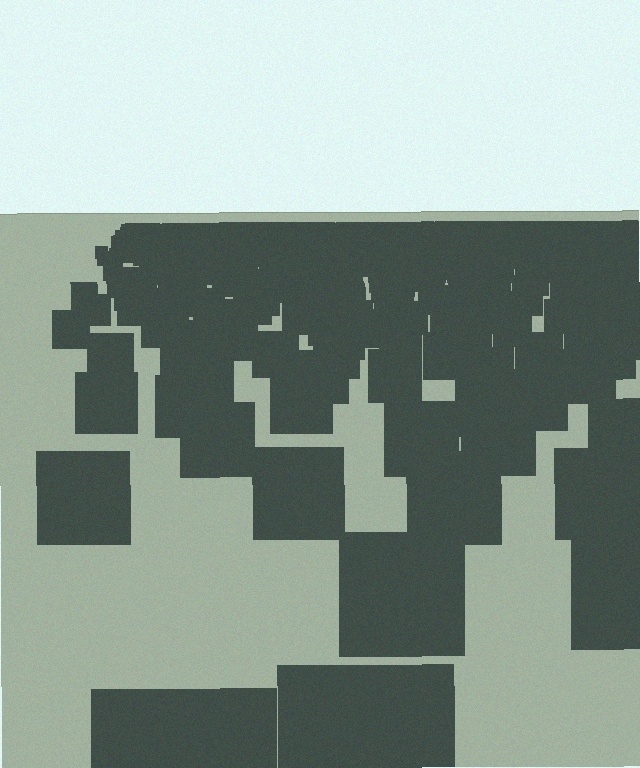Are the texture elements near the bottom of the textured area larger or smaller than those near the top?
Larger. Near the bottom, elements are closer to the viewer and appear at a bigger on-screen size.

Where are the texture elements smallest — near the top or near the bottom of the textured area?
Near the top.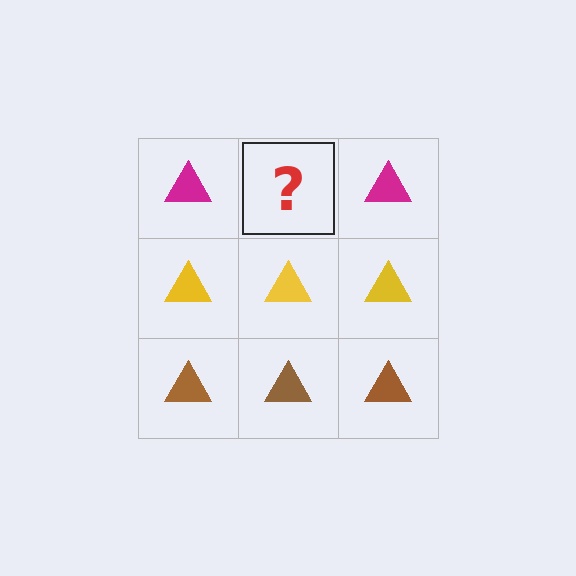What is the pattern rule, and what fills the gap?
The rule is that each row has a consistent color. The gap should be filled with a magenta triangle.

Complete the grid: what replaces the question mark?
The question mark should be replaced with a magenta triangle.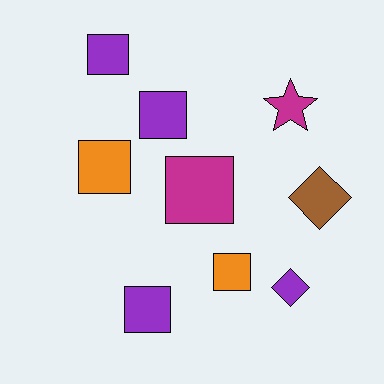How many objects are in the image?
There are 9 objects.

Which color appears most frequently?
Purple, with 4 objects.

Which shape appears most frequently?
Square, with 6 objects.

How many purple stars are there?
There are no purple stars.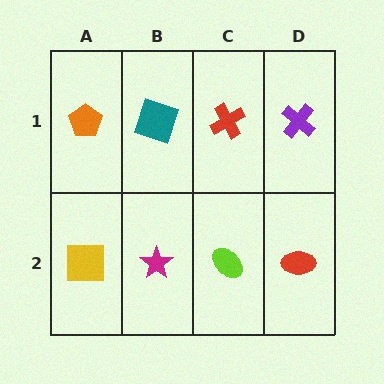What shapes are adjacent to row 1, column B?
A magenta star (row 2, column B), an orange pentagon (row 1, column A), a red cross (row 1, column C).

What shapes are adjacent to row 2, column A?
An orange pentagon (row 1, column A), a magenta star (row 2, column B).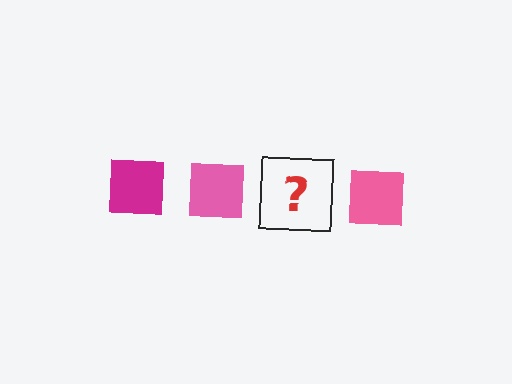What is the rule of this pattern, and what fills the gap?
The rule is that the pattern cycles through magenta, pink squares. The gap should be filled with a magenta square.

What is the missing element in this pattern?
The missing element is a magenta square.